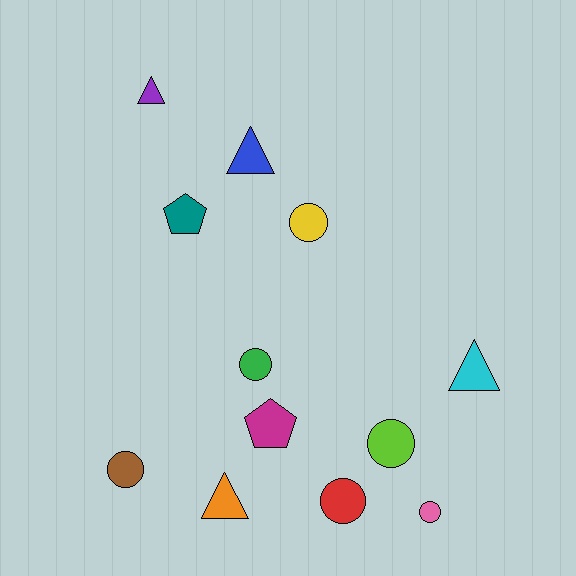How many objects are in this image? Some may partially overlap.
There are 12 objects.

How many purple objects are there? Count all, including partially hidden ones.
There is 1 purple object.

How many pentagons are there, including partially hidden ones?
There are 2 pentagons.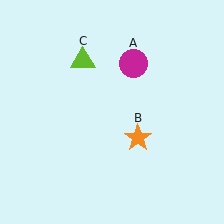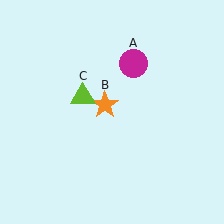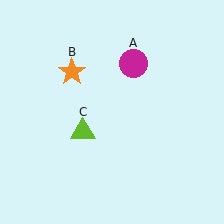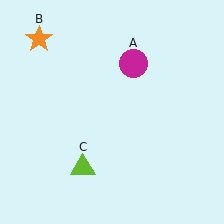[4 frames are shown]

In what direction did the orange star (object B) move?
The orange star (object B) moved up and to the left.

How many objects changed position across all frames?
2 objects changed position: orange star (object B), lime triangle (object C).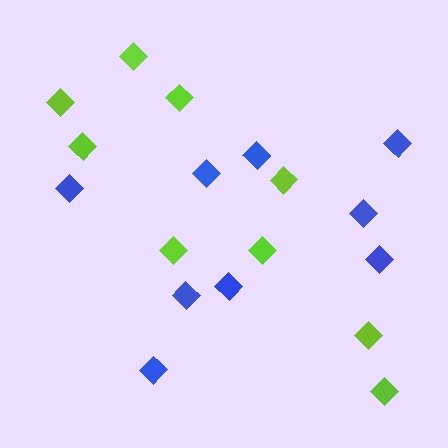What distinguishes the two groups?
There are 2 groups: one group of blue diamonds (9) and one group of lime diamonds (9).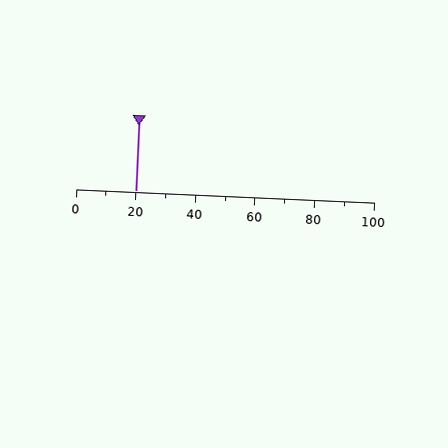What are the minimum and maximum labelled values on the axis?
The axis runs from 0 to 100.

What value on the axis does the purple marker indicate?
The marker indicates approximately 20.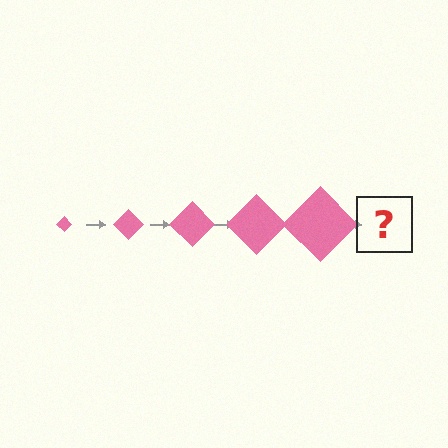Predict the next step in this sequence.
The next step is a pink diamond, larger than the previous one.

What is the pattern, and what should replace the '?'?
The pattern is that the diamond gets progressively larger each step. The '?' should be a pink diamond, larger than the previous one.